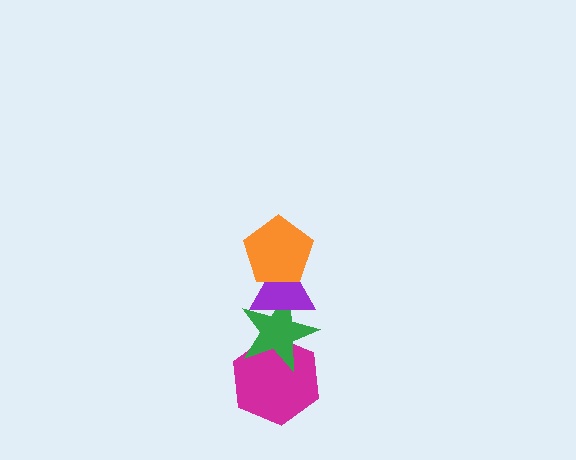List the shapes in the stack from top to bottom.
From top to bottom: the orange pentagon, the purple triangle, the green star, the magenta hexagon.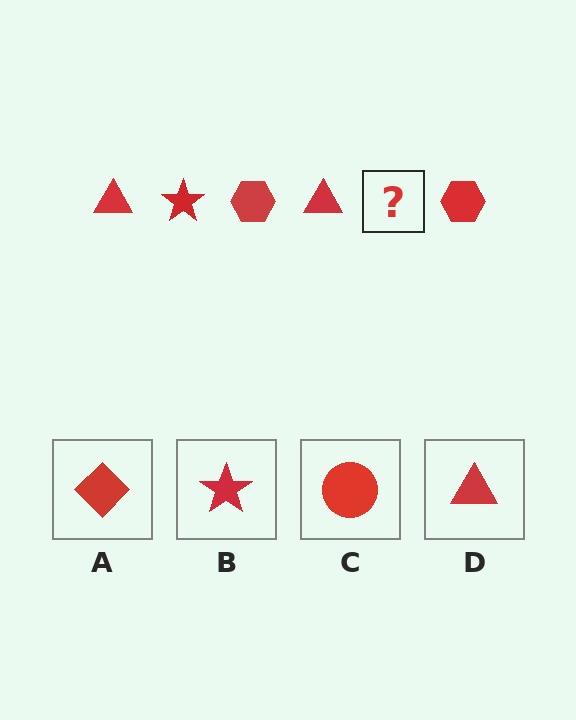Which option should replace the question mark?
Option B.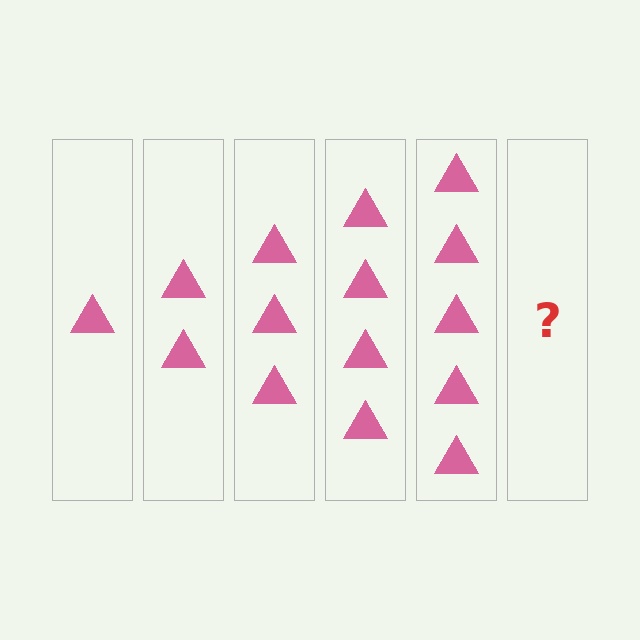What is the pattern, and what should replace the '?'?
The pattern is that each step adds one more triangle. The '?' should be 6 triangles.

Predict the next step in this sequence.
The next step is 6 triangles.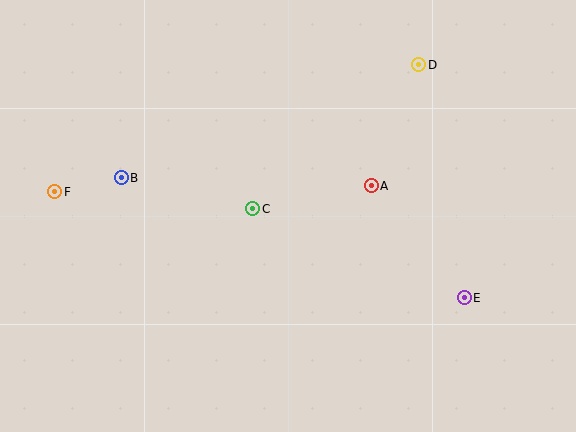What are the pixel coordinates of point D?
Point D is at (419, 65).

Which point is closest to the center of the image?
Point C at (253, 209) is closest to the center.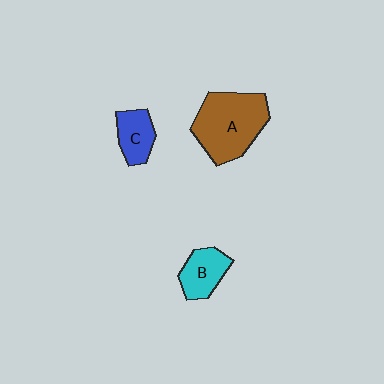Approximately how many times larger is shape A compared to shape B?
Approximately 2.1 times.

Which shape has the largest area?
Shape A (brown).